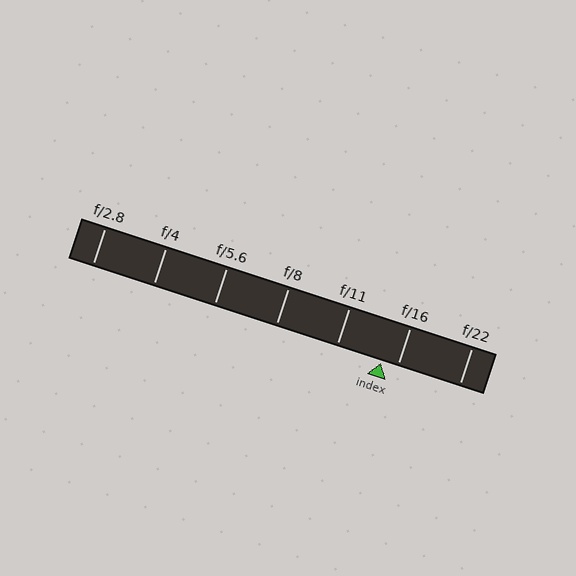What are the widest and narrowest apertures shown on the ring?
The widest aperture shown is f/2.8 and the narrowest is f/22.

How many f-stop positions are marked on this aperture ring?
There are 7 f-stop positions marked.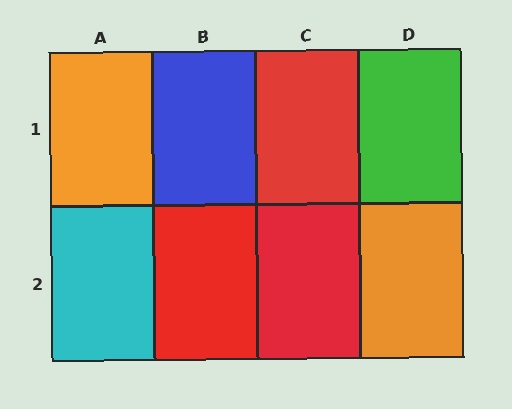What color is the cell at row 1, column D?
Green.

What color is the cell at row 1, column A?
Orange.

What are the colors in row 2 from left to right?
Cyan, red, red, orange.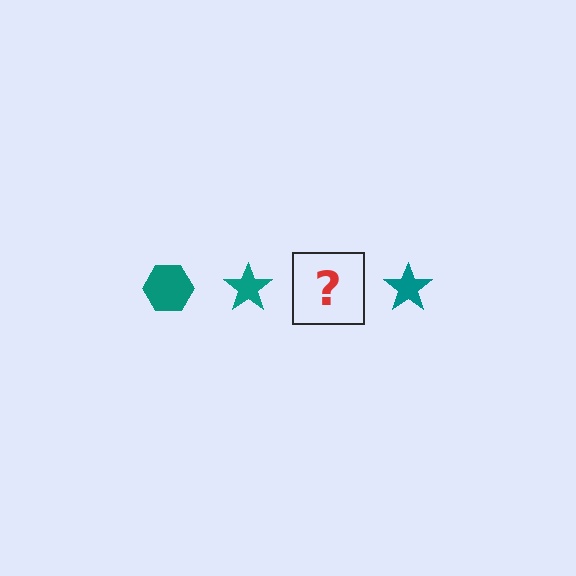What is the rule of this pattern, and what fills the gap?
The rule is that the pattern cycles through hexagon, star shapes in teal. The gap should be filled with a teal hexagon.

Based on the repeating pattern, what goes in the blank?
The blank should be a teal hexagon.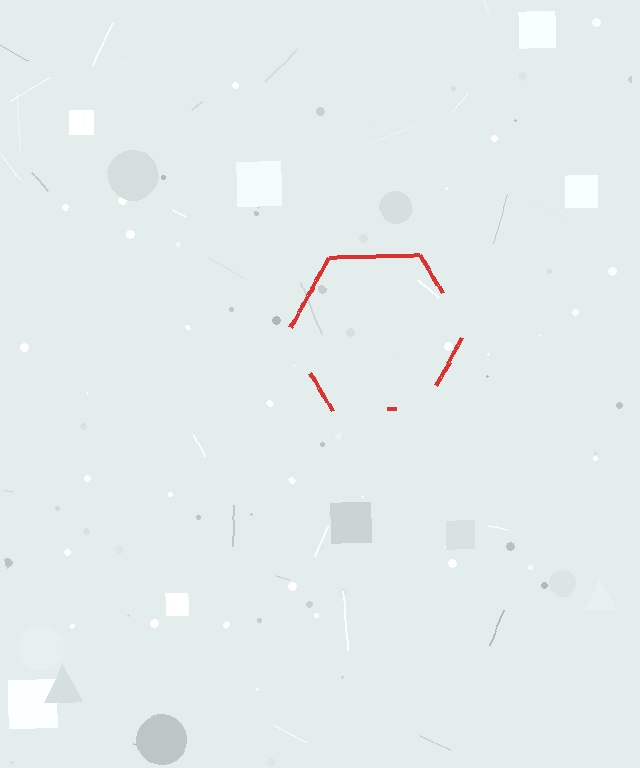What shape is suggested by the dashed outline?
The dashed outline suggests a hexagon.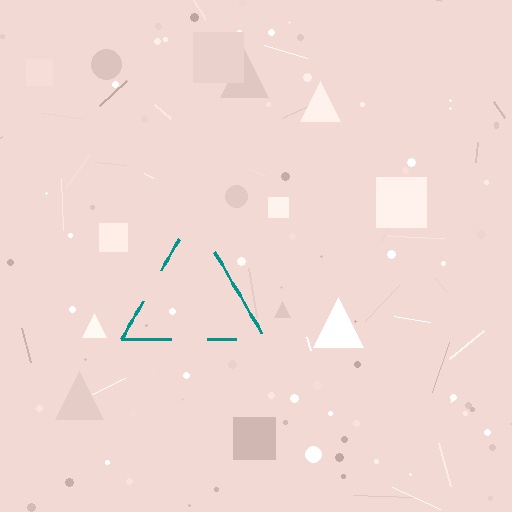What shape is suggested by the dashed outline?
The dashed outline suggests a triangle.